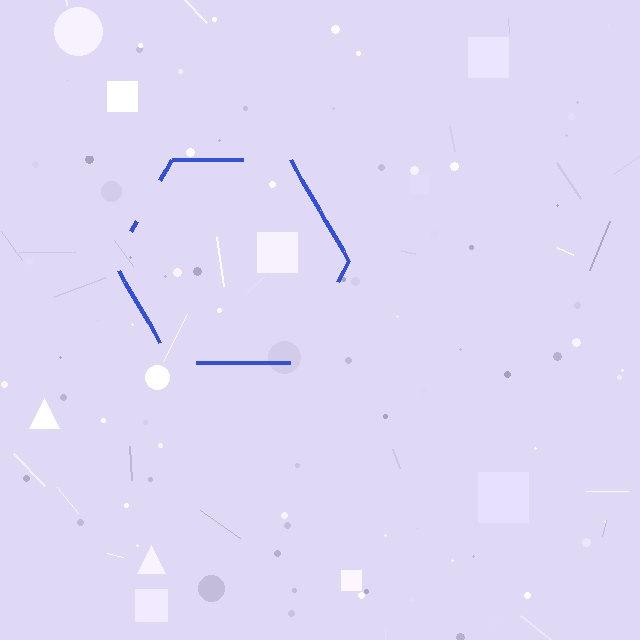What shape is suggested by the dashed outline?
The dashed outline suggests a hexagon.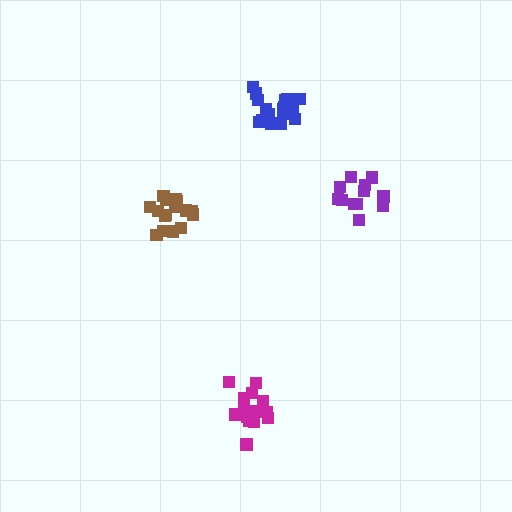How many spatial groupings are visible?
There are 4 spatial groupings.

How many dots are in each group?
Group 1: 12 dots, Group 2: 17 dots, Group 3: 15 dots, Group 4: 16 dots (60 total).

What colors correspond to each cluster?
The clusters are colored: purple, blue, magenta, brown.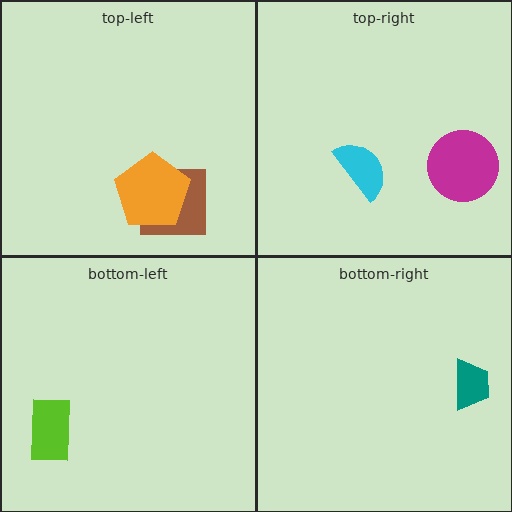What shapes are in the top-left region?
The brown square, the orange pentagon.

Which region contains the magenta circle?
The top-right region.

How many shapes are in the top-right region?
2.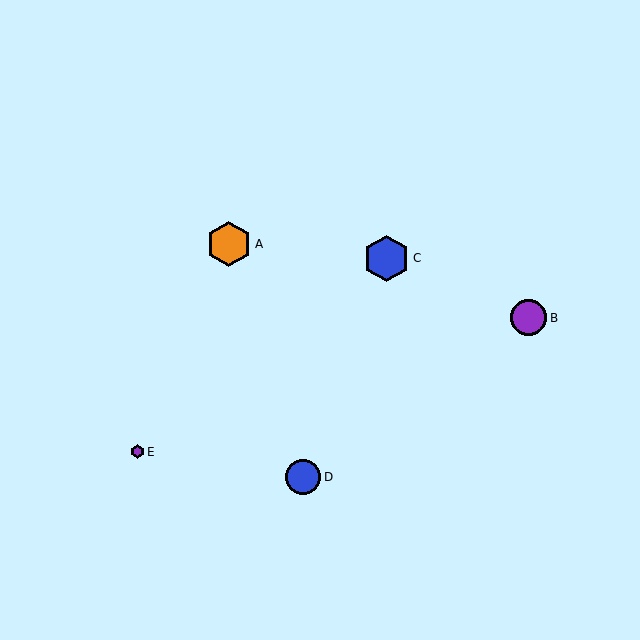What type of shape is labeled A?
Shape A is an orange hexagon.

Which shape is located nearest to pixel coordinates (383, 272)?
The blue hexagon (labeled C) at (387, 258) is nearest to that location.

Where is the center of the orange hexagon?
The center of the orange hexagon is at (229, 244).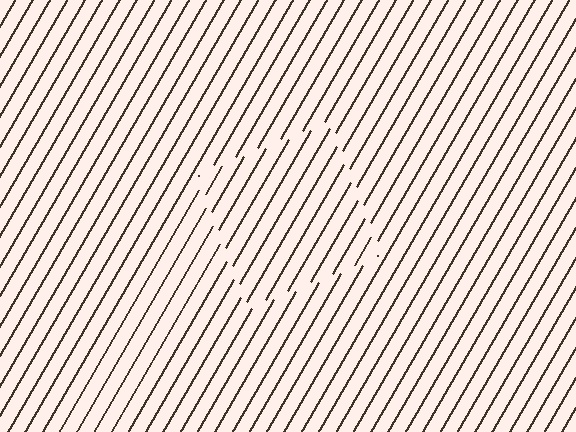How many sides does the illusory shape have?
4 sides — the line-ends trace a square.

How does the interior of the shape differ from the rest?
The interior of the shape contains the same grating, shifted by half a period — the contour is defined by the phase discontinuity where line-ends from the inner and outer gratings abut.